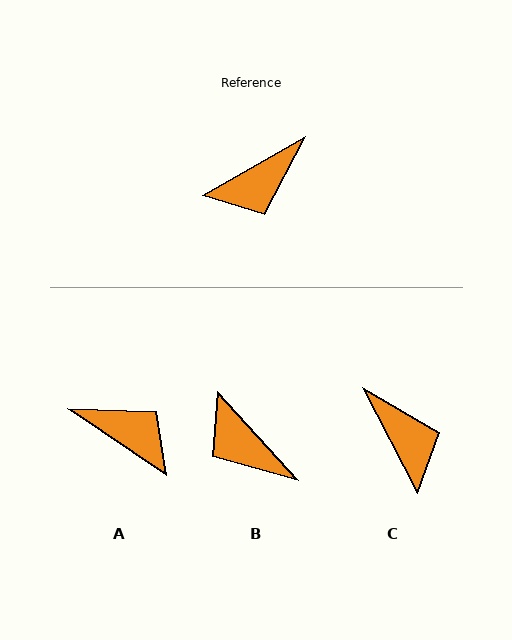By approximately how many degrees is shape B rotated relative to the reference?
Approximately 77 degrees clockwise.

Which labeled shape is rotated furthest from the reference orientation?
A, about 116 degrees away.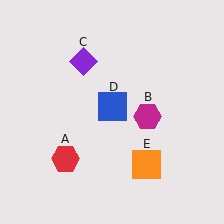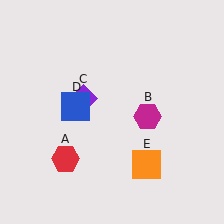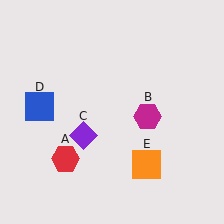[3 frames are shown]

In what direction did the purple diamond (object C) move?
The purple diamond (object C) moved down.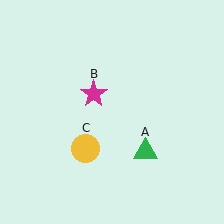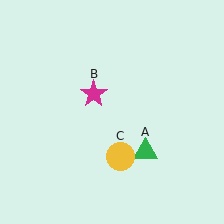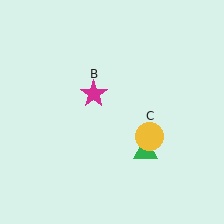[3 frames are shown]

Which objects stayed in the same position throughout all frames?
Green triangle (object A) and magenta star (object B) remained stationary.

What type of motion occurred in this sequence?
The yellow circle (object C) rotated counterclockwise around the center of the scene.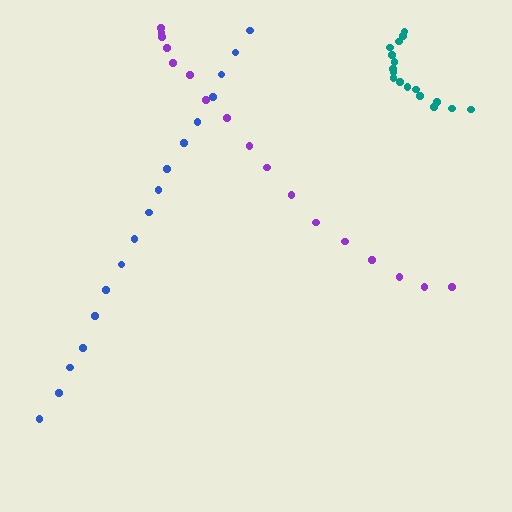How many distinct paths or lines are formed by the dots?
There are 3 distinct paths.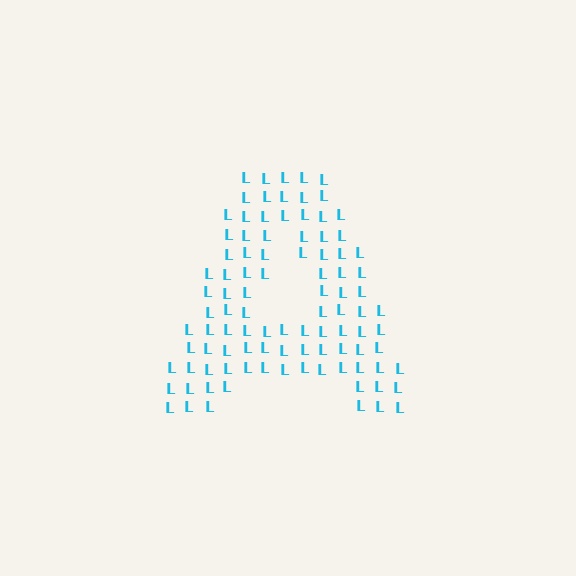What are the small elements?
The small elements are letter L's.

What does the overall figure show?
The overall figure shows the letter A.